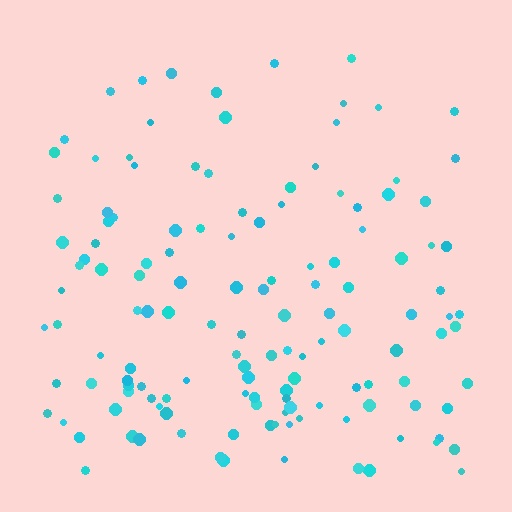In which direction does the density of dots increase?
From top to bottom, with the bottom side densest.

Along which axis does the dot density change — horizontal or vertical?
Vertical.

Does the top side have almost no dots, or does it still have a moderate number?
Still a moderate number, just noticeably fewer than the bottom.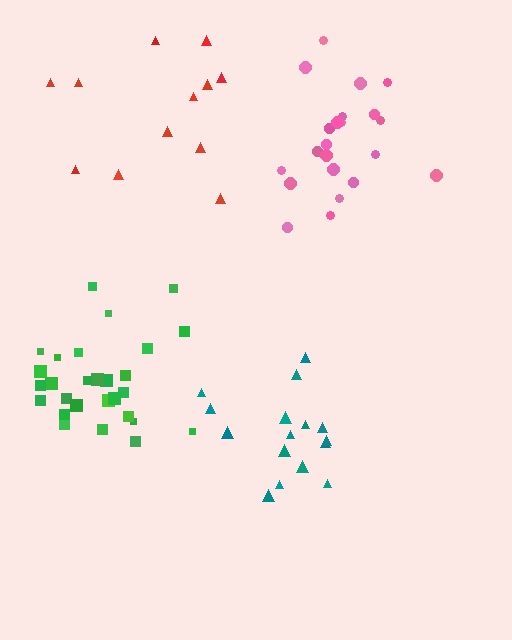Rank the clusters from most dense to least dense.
green, pink, teal, red.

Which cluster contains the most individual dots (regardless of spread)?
Green (28).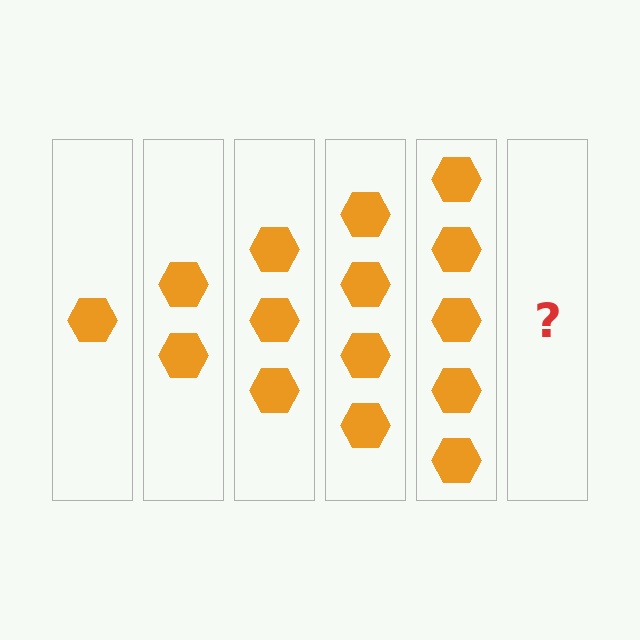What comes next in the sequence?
The next element should be 6 hexagons.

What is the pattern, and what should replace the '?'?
The pattern is that each step adds one more hexagon. The '?' should be 6 hexagons.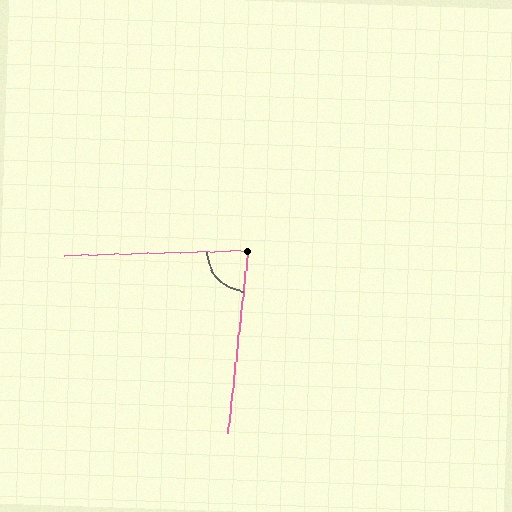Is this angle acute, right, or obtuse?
It is acute.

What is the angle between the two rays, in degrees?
Approximately 82 degrees.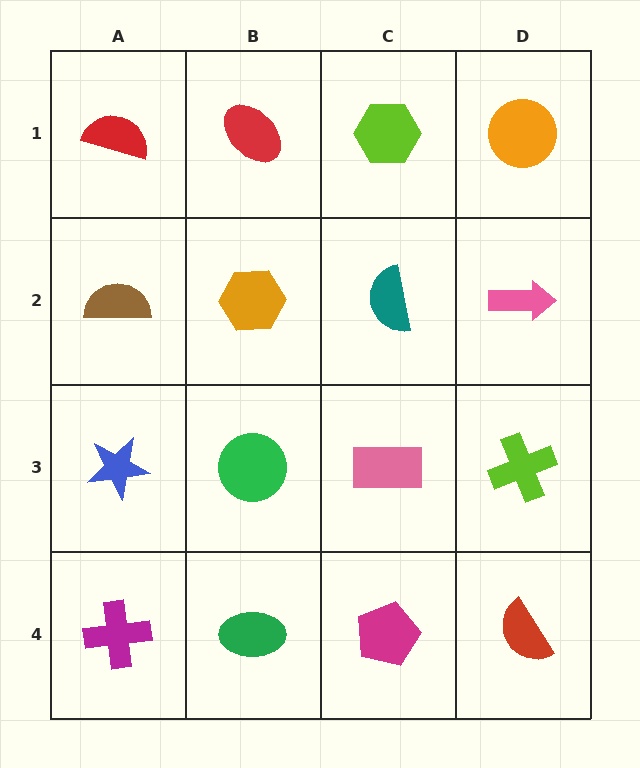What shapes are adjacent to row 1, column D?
A pink arrow (row 2, column D), a lime hexagon (row 1, column C).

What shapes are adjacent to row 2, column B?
A red ellipse (row 1, column B), a green circle (row 3, column B), a brown semicircle (row 2, column A), a teal semicircle (row 2, column C).